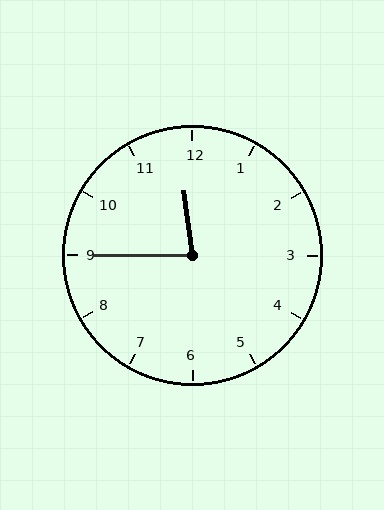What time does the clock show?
11:45.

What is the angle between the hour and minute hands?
Approximately 82 degrees.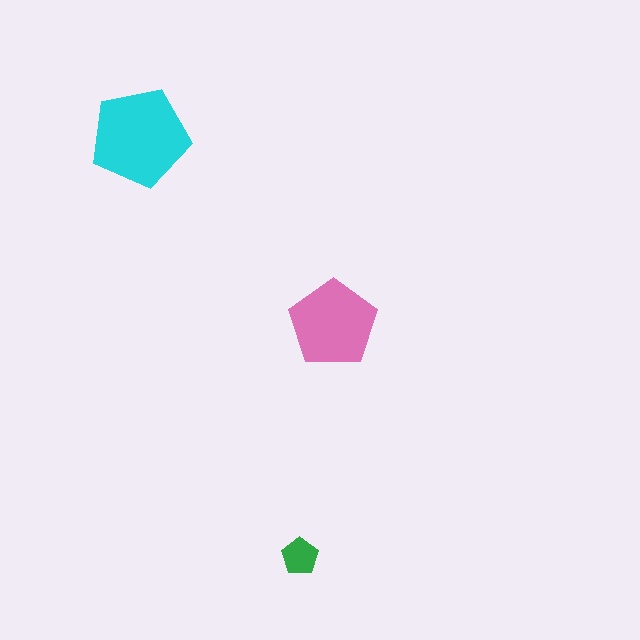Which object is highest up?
The cyan pentagon is topmost.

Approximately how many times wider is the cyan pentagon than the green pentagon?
About 2.5 times wider.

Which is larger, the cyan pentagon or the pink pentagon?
The cyan one.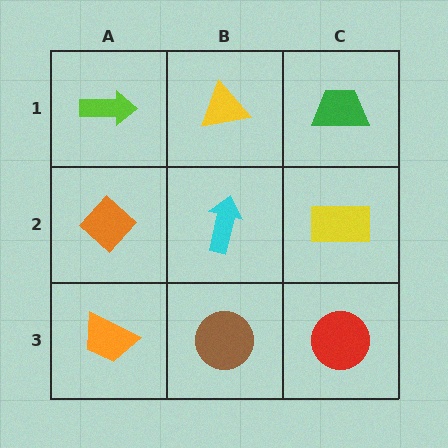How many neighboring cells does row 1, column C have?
2.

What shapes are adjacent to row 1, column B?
A cyan arrow (row 2, column B), a lime arrow (row 1, column A), a green trapezoid (row 1, column C).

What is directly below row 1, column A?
An orange diamond.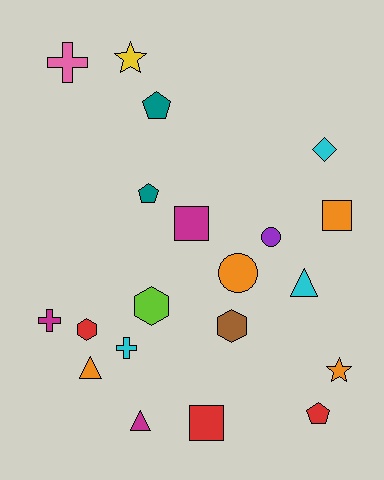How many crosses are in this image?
There are 3 crosses.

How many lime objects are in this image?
There is 1 lime object.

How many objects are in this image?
There are 20 objects.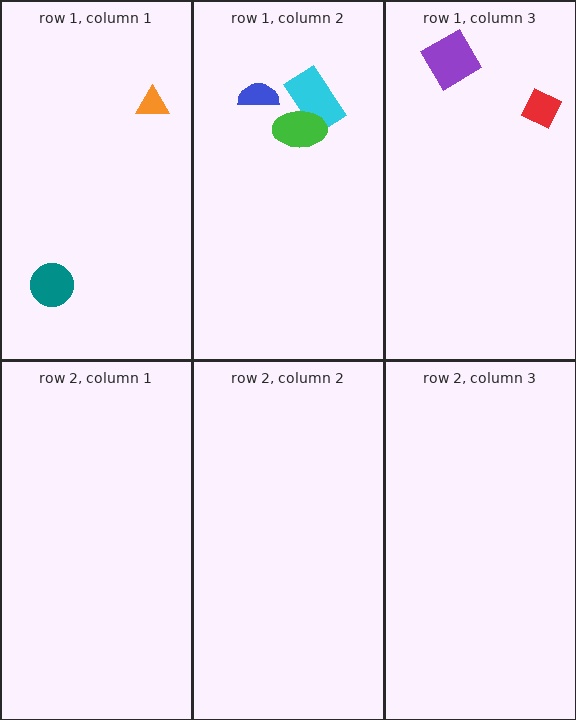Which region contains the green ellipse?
The row 1, column 2 region.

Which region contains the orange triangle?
The row 1, column 1 region.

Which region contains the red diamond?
The row 1, column 3 region.